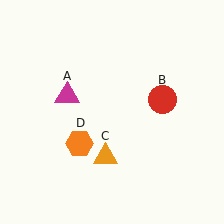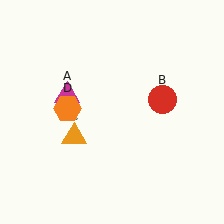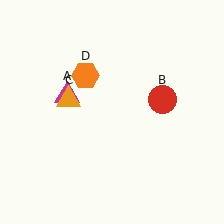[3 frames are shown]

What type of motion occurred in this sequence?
The orange triangle (object C), orange hexagon (object D) rotated clockwise around the center of the scene.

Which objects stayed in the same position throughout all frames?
Magenta triangle (object A) and red circle (object B) remained stationary.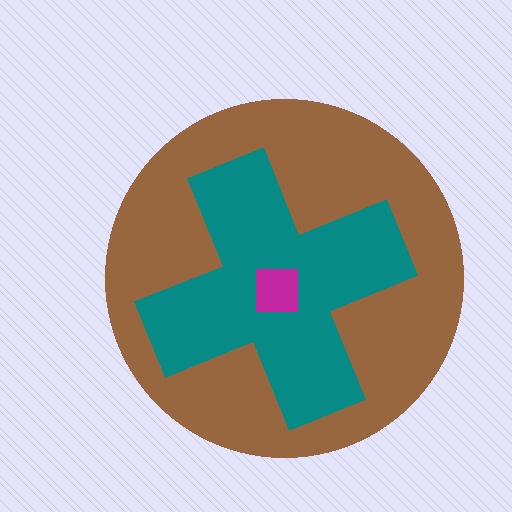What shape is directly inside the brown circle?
The teal cross.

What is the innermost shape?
The magenta square.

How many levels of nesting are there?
3.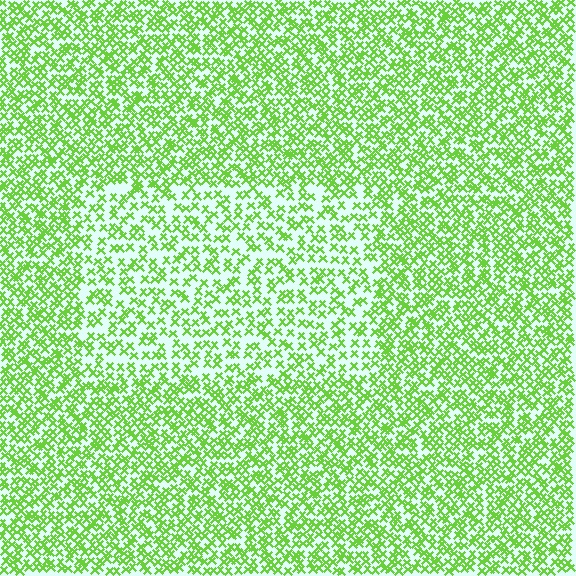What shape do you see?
I see a rectangle.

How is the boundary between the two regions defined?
The boundary is defined by a change in element density (approximately 1.7x ratio). All elements are the same color, size, and shape.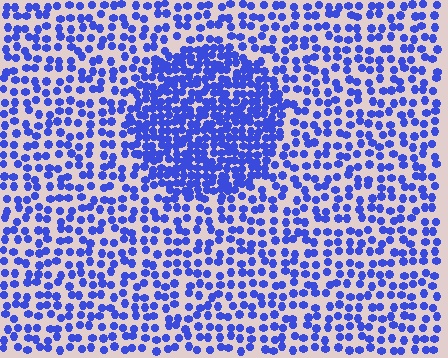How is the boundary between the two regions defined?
The boundary is defined by a change in element density (approximately 2.1x ratio). All elements are the same color, size, and shape.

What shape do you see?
I see a circle.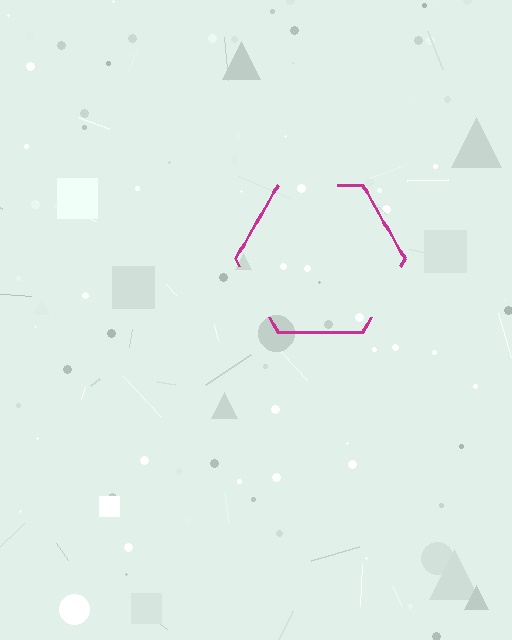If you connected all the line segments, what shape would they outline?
They would outline a hexagon.